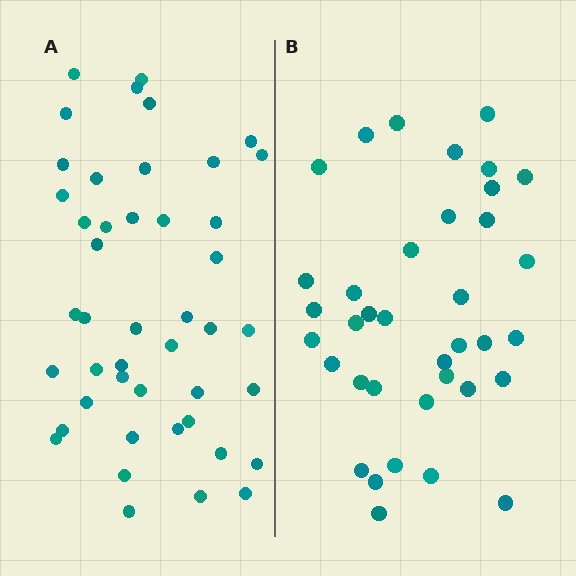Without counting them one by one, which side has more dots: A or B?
Region A (the left region) has more dots.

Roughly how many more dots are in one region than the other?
Region A has roughly 8 or so more dots than region B.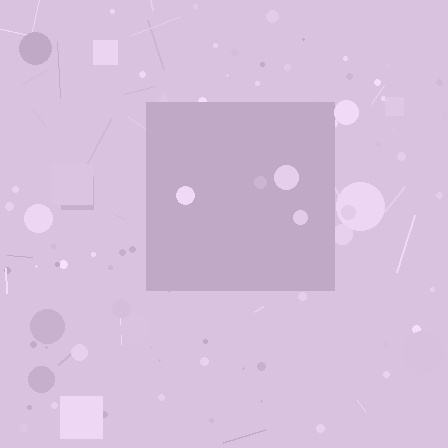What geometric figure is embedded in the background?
A square is embedded in the background.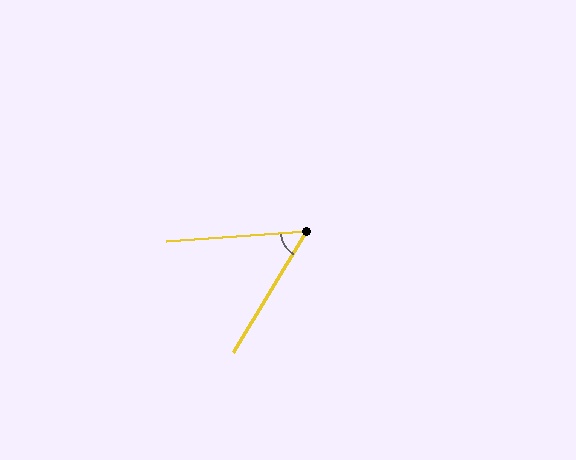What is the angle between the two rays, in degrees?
Approximately 55 degrees.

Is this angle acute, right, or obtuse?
It is acute.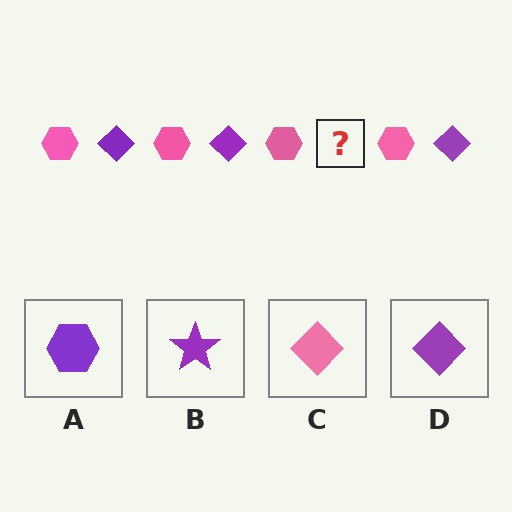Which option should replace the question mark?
Option D.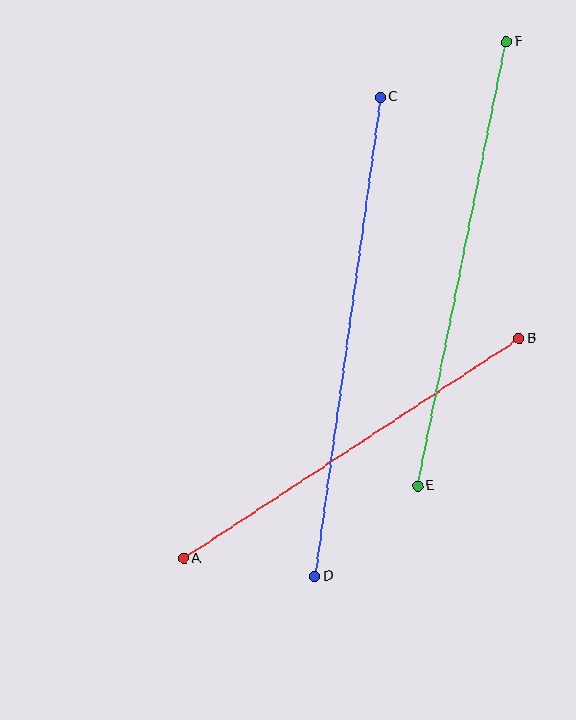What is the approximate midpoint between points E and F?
The midpoint is at approximately (462, 264) pixels.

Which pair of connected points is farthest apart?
Points C and D are farthest apart.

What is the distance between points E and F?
The distance is approximately 453 pixels.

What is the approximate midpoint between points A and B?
The midpoint is at approximately (351, 448) pixels.